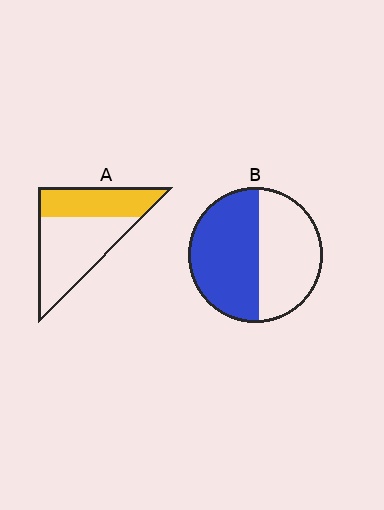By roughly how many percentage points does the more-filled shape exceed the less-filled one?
By roughly 15 percentage points (B over A).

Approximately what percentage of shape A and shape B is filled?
A is approximately 40% and B is approximately 55%.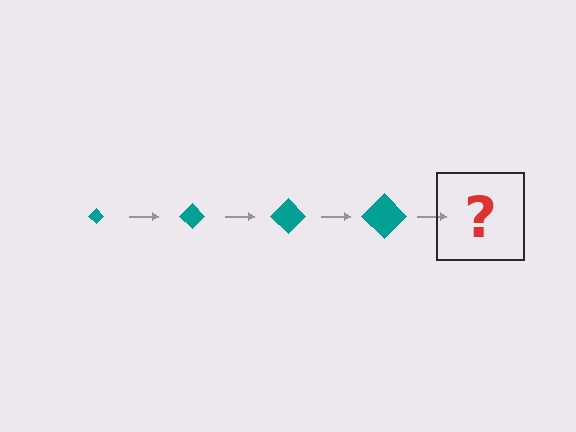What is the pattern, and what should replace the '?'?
The pattern is that the diamond gets progressively larger each step. The '?' should be a teal diamond, larger than the previous one.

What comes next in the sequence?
The next element should be a teal diamond, larger than the previous one.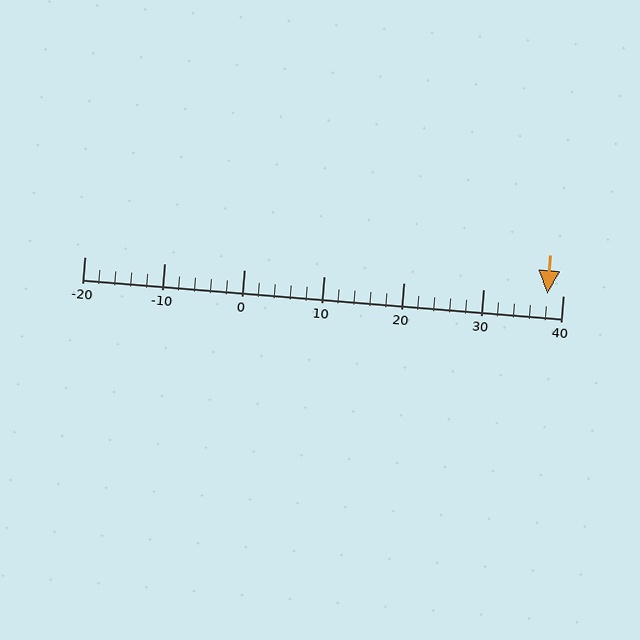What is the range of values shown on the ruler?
The ruler shows values from -20 to 40.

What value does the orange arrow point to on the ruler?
The orange arrow points to approximately 38.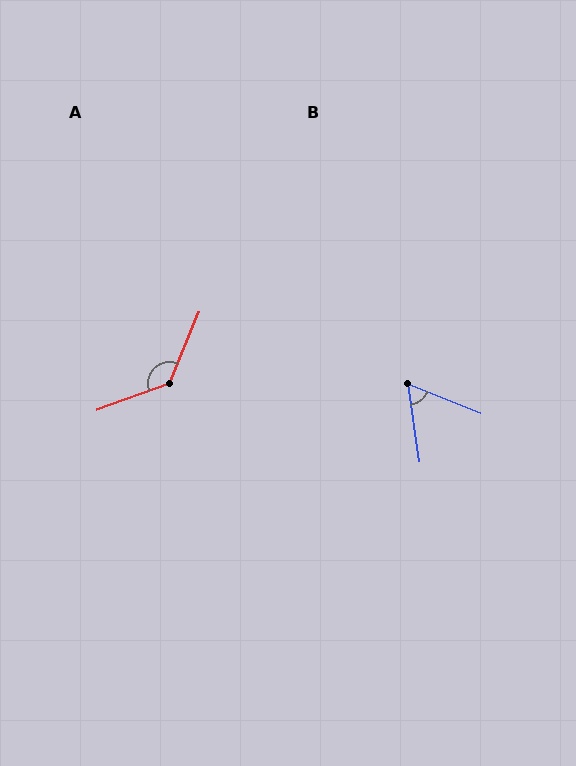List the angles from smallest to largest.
B (60°), A (133°).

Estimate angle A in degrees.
Approximately 133 degrees.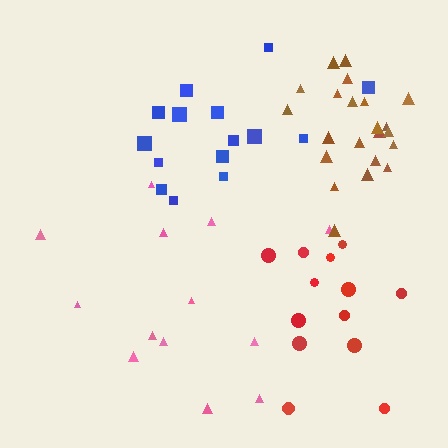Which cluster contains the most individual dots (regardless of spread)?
Brown (22).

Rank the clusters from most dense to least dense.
brown, red, blue, pink.